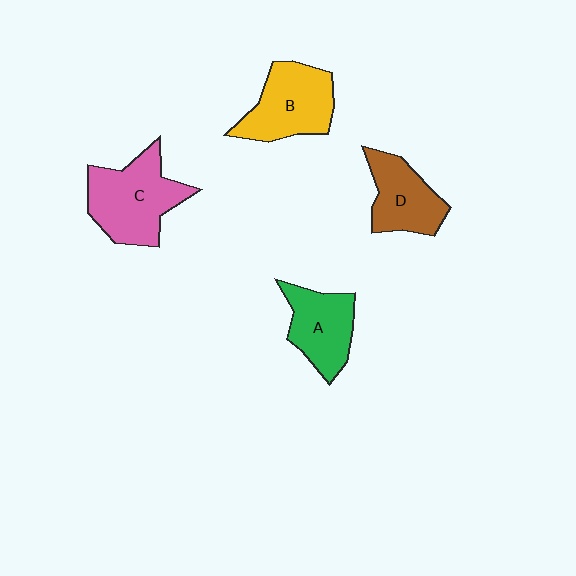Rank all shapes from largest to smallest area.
From largest to smallest: C (pink), B (yellow), A (green), D (brown).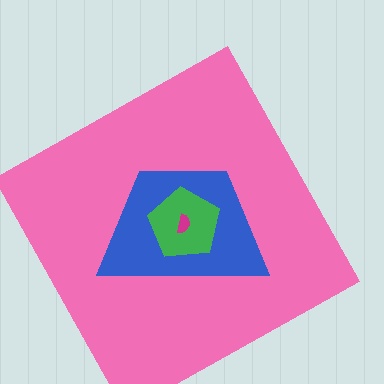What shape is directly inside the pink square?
The blue trapezoid.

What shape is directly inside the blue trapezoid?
The green pentagon.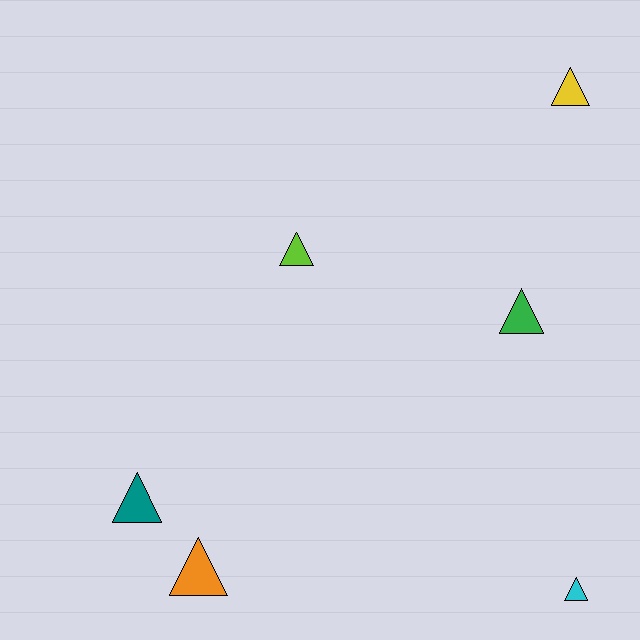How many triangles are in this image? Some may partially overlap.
There are 6 triangles.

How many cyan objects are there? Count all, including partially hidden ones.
There is 1 cyan object.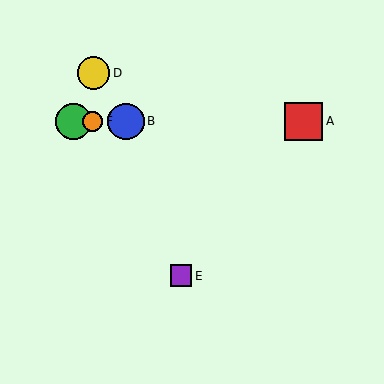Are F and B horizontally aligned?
Yes, both are at y≈121.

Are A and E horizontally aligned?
No, A is at y≈121 and E is at y≈276.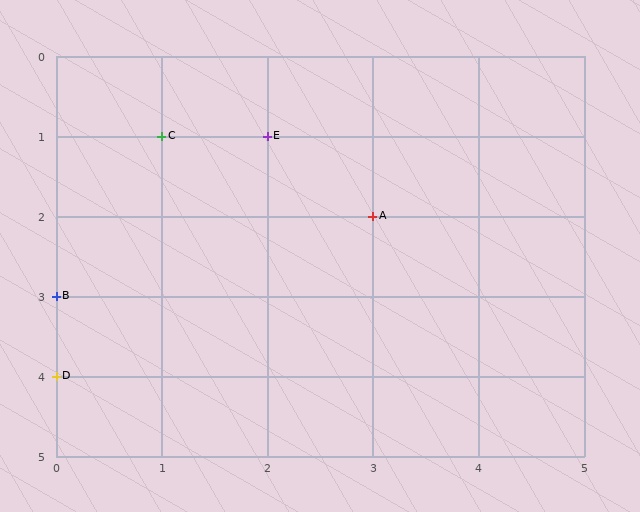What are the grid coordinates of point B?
Point B is at grid coordinates (0, 3).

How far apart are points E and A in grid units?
Points E and A are 1 column and 1 row apart (about 1.4 grid units diagonally).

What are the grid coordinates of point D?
Point D is at grid coordinates (0, 4).